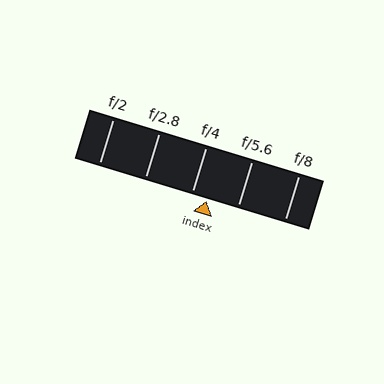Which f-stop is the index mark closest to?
The index mark is closest to f/4.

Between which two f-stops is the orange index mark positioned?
The index mark is between f/4 and f/5.6.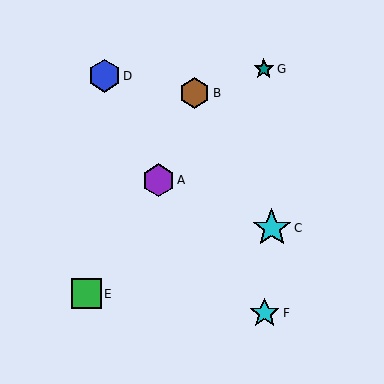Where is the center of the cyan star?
The center of the cyan star is at (265, 313).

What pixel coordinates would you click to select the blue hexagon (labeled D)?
Click at (104, 76) to select the blue hexagon D.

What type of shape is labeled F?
Shape F is a cyan star.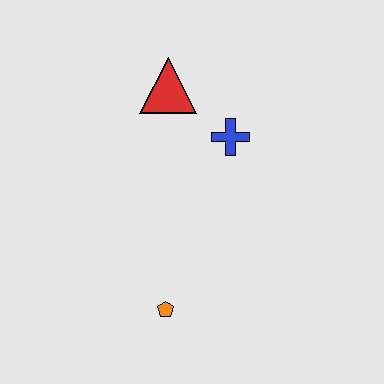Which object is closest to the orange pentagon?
The blue cross is closest to the orange pentagon.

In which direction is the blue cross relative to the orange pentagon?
The blue cross is above the orange pentagon.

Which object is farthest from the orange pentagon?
The red triangle is farthest from the orange pentagon.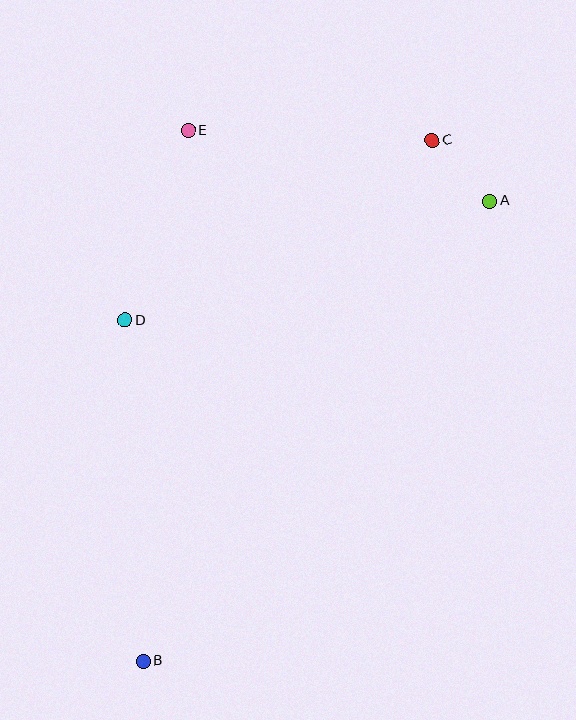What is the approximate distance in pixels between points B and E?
The distance between B and E is approximately 532 pixels.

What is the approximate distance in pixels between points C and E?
The distance between C and E is approximately 244 pixels.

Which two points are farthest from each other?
Points B and C are farthest from each other.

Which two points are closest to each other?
Points A and C are closest to each other.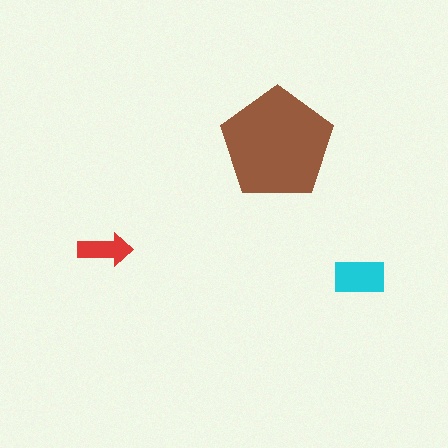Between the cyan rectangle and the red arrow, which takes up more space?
The cyan rectangle.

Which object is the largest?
The brown pentagon.